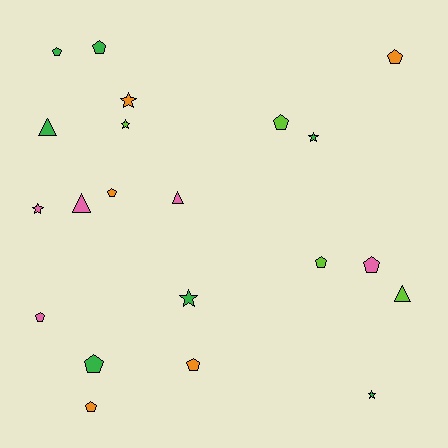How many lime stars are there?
There is 1 lime star.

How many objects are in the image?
There are 21 objects.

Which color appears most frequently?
Green, with 7 objects.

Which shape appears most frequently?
Pentagon, with 11 objects.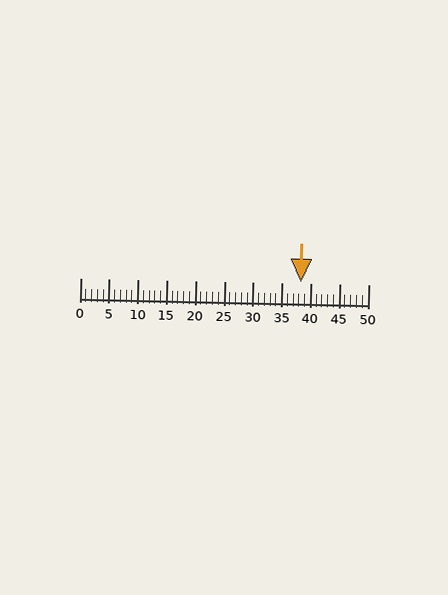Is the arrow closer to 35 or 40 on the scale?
The arrow is closer to 40.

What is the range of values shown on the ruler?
The ruler shows values from 0 to 50.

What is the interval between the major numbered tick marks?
The major tick marks are spaced 5 units apart.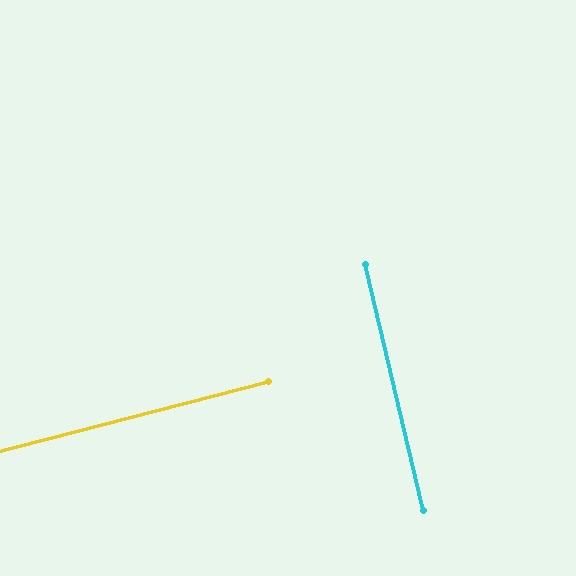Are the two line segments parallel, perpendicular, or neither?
Perpendicular — they meet at approximately 89°.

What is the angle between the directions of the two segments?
Approximately 89 degrees.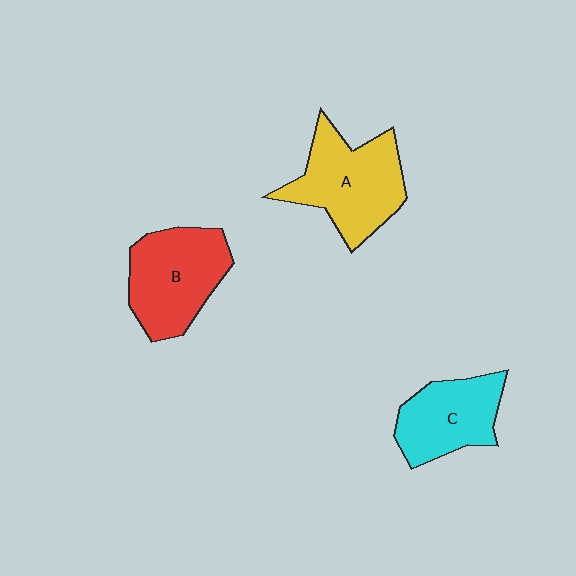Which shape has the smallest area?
Shape C (cyan).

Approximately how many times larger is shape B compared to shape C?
Approximately 1.2 times.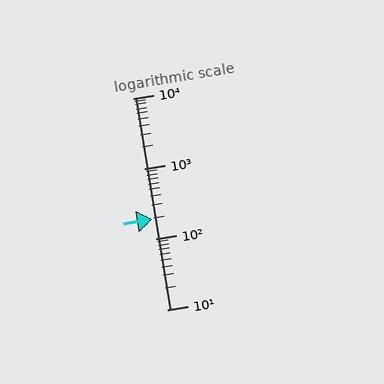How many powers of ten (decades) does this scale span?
The scale spans 3 decades, from 10 to 10000.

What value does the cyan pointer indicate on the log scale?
The pointer indicates approximately 190.